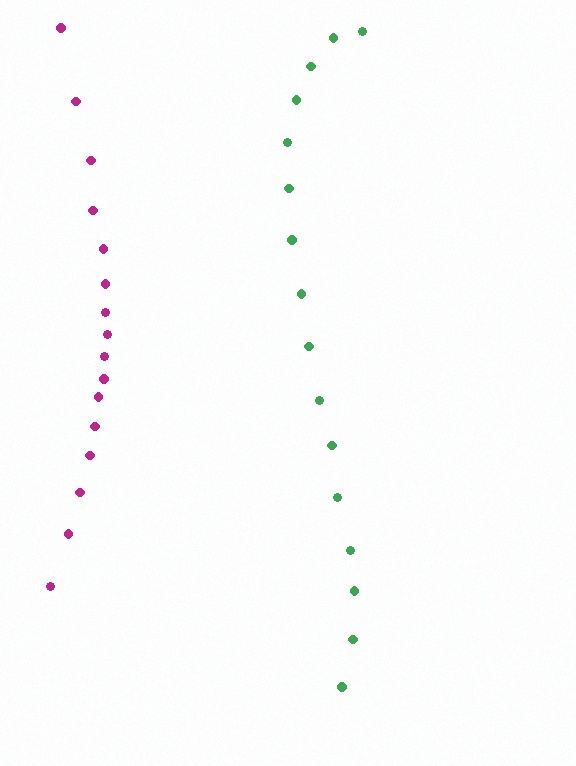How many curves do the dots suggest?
There are 2 distinct paths.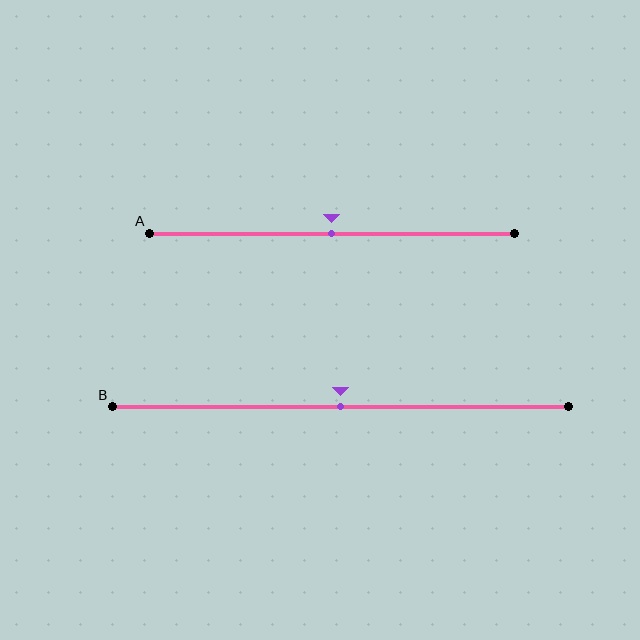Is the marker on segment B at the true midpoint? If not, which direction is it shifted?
Yes, the marker on segment B is at the true midpoint.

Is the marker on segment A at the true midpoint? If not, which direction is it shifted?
Yes, the marker on segment A is at the true midpoint.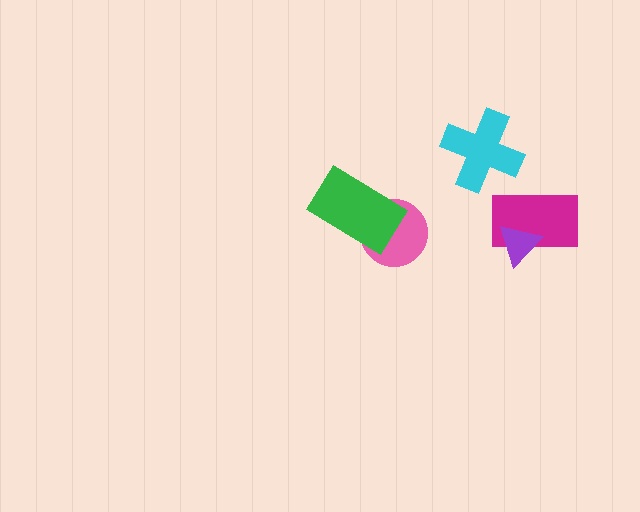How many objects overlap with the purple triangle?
1 object overlaps with the purple triangle.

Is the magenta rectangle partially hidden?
Yes, it is partially covered by another shape.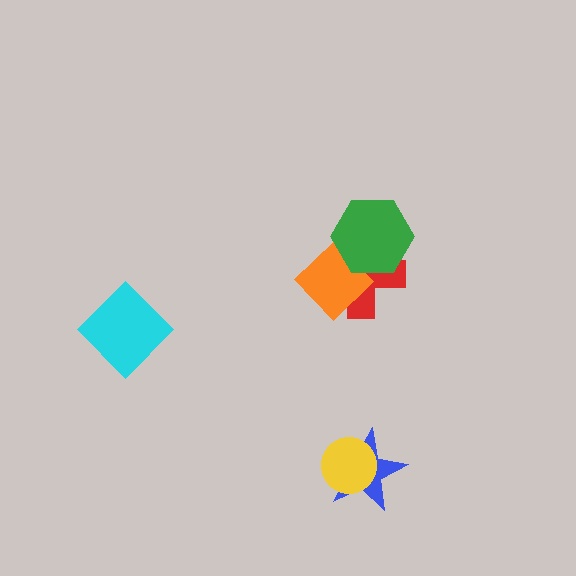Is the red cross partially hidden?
Yes, it is partially covered by another shape.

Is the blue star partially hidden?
Yes, it is partially covered by another shape.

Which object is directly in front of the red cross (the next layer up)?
The orange diamond is directly in front of the red cross.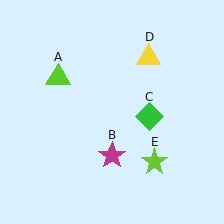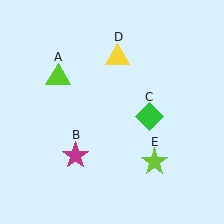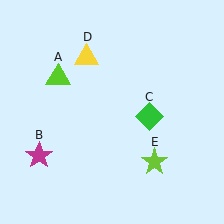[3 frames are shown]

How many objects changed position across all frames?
2 objects changed position: magenta star (object B), yellow triangle (object D).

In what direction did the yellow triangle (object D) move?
The yellow triangle (object D) moved left.